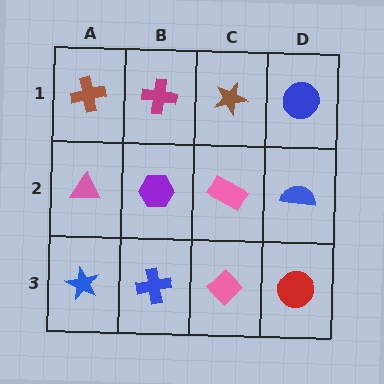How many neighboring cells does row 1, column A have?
2.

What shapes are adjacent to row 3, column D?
A blue semicircle (row 2, column D), a pink diamond (row 3, column C).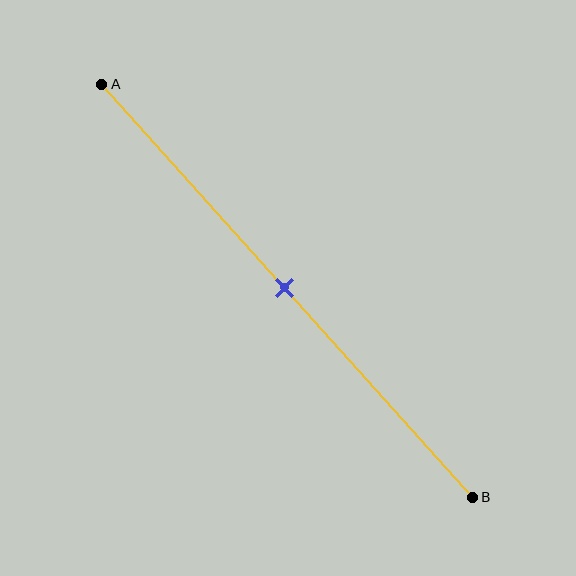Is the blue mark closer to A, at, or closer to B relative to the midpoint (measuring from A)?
The blue mark is approximately at the midpoint of segment AB.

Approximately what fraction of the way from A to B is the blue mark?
The blue mark is approximately 50% of the way from A to B.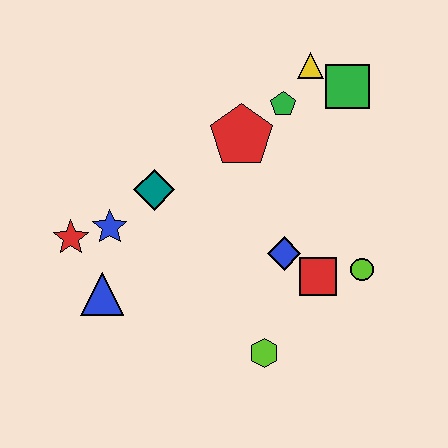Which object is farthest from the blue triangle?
The green square is farthest from the blue triangle.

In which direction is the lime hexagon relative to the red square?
The lime hexagon is below the red square.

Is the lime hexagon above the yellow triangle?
No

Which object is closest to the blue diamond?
The red square is closest to the blue diamond.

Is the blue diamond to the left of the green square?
Yes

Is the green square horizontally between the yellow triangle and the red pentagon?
No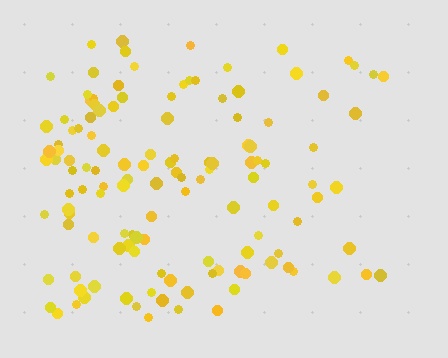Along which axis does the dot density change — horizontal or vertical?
Horizontal.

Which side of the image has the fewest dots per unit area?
The right.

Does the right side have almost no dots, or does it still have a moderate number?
Still a moderate number, just noticeably fewer than the left.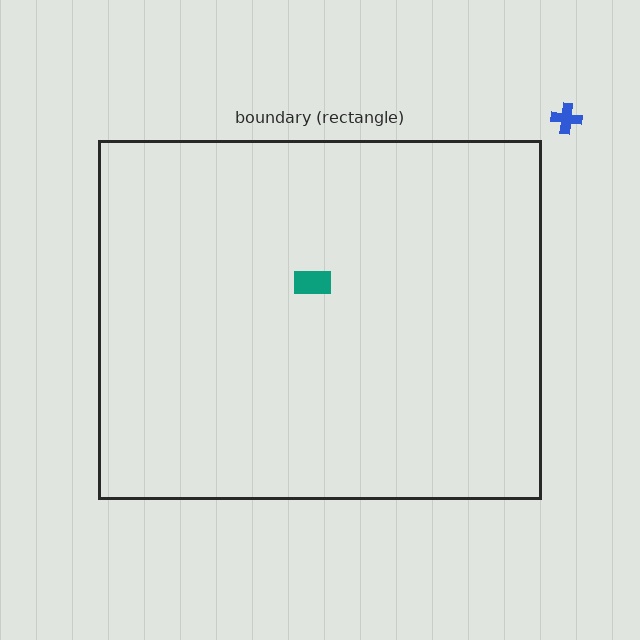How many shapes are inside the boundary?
1 inside, 1 outside.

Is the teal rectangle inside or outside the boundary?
Inside.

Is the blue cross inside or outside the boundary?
Outside.